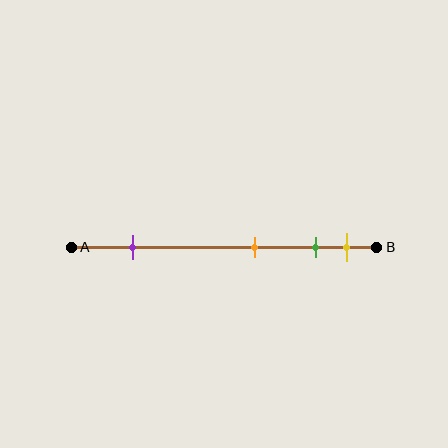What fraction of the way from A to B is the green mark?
The green mark is approximately 80% (0.8) of the way from A to B.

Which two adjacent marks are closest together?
The green and yellow marks are the closest adjacent pair.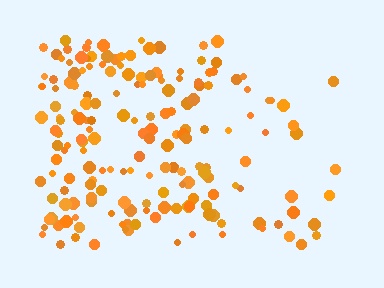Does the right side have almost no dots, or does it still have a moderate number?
Still a moderate number, just noticeably fewer than the left.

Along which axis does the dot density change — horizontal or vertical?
Horizontal.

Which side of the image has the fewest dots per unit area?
The right.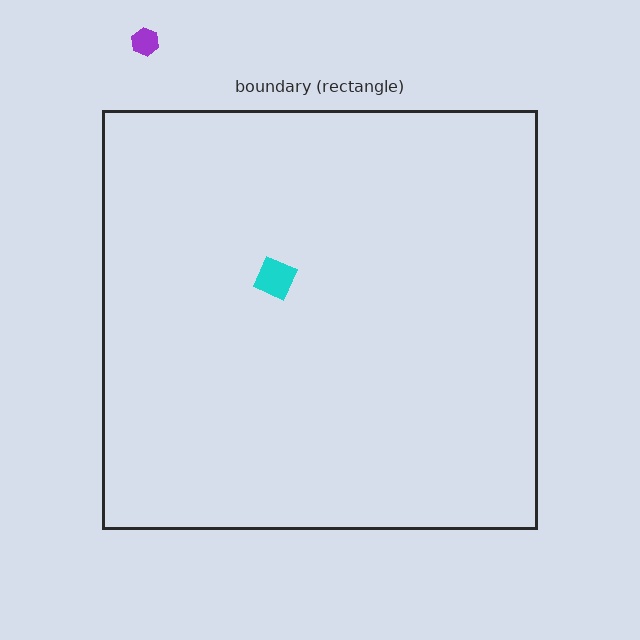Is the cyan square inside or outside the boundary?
Inside.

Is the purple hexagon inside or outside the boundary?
Outside.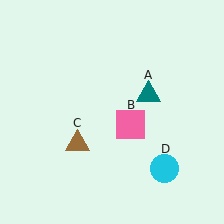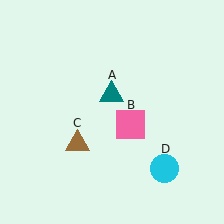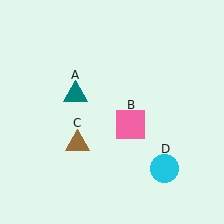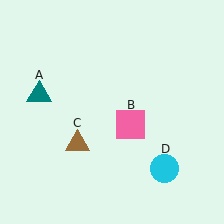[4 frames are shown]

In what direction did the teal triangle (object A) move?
The teal triangle (object A) moved left.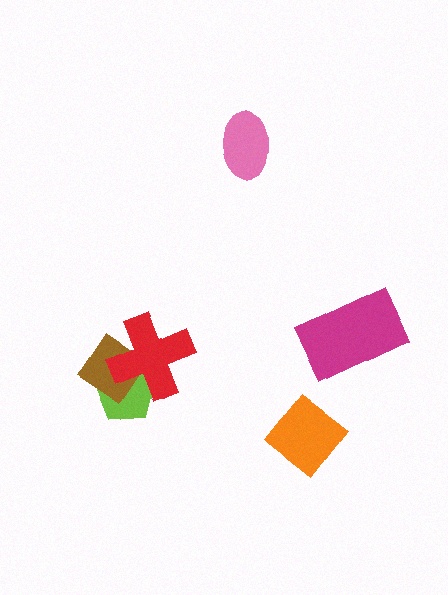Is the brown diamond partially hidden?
Yes, it is partially covered by another shape.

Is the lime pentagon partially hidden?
Yes, it is partially covered by another shape.